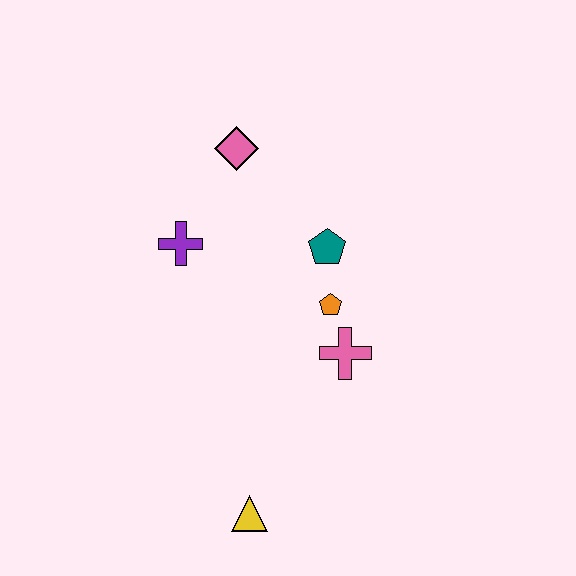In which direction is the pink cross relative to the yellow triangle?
The pink cross is above the yellow triangle.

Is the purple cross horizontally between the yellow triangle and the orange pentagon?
No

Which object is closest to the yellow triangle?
The pink cross is closest to the yellow triangle.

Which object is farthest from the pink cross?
The pink diamond is farthest from the pink cross.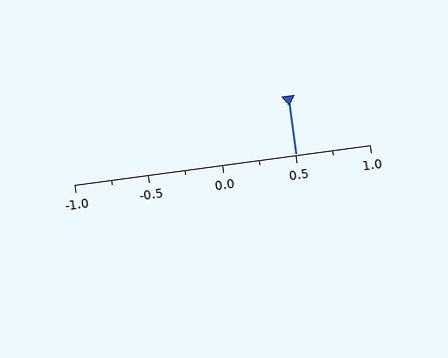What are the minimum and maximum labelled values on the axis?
The axis runs from -1.0 to 1.0.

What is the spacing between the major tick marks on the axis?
The major ticks are spaced 0.5 apart.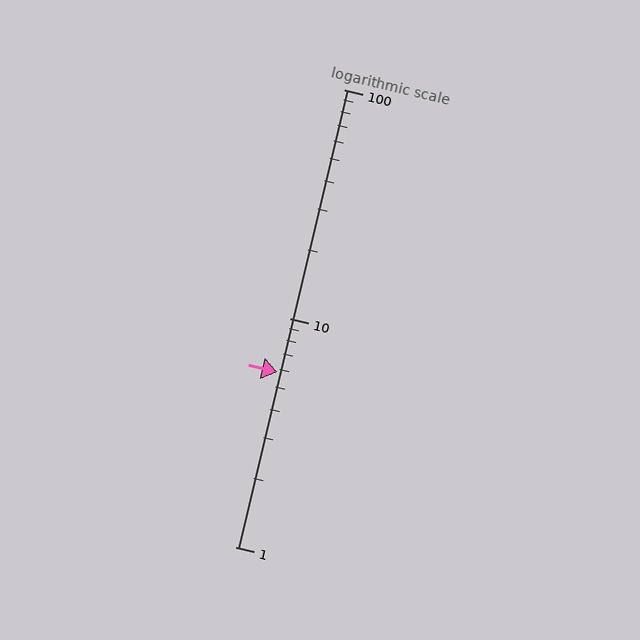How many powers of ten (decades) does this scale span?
The scale spans 2 decades, from 1 to 100.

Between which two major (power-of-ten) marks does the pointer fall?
The pointer is between 1 and 10.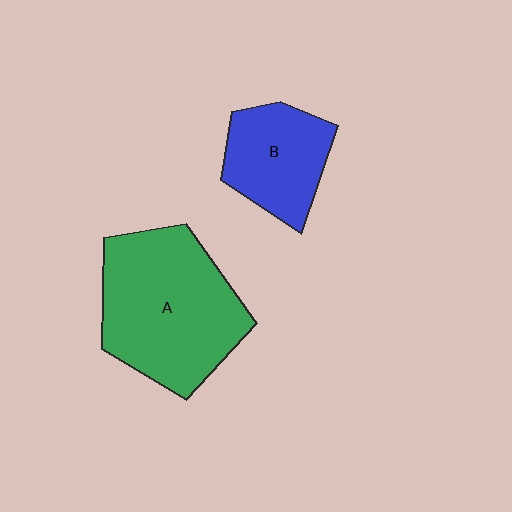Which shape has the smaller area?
Shape B (blue).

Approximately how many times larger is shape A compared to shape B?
Approximately 1.8 times.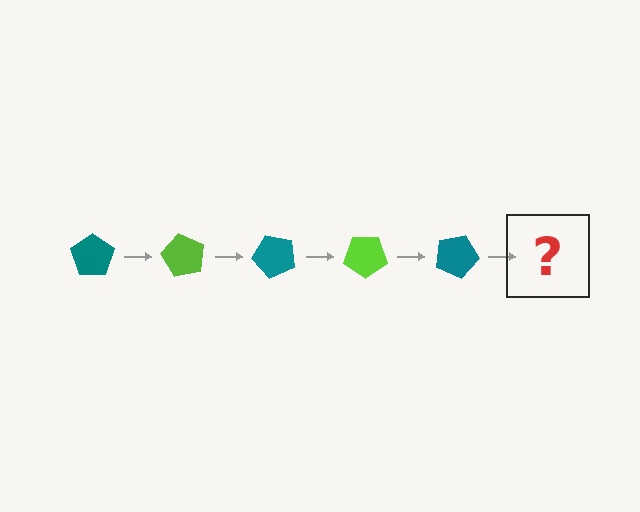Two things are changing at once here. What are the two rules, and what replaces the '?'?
The two rules are that it rotates 60 degrees each step and the color cycles through teal and lime. The '?' should be a lime pentagon, rotated 300 degrees from the start.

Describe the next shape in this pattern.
It should be a lime pentagon, rotated 300 degrees from the start.